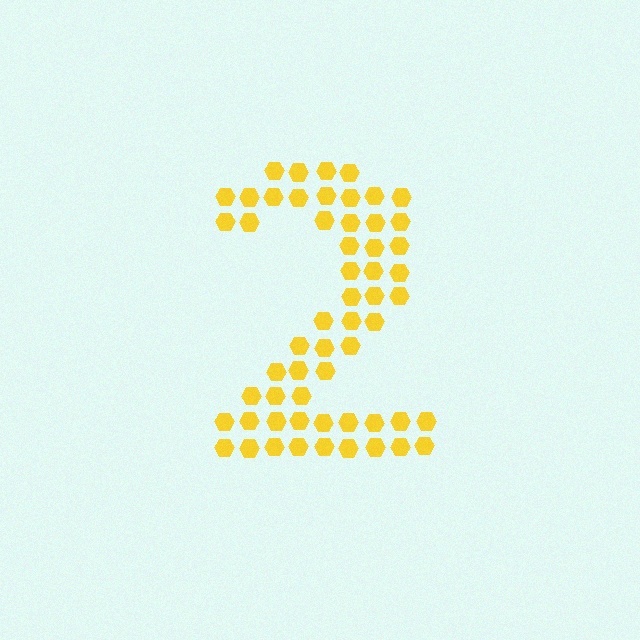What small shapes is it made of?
It is made of small hexagons.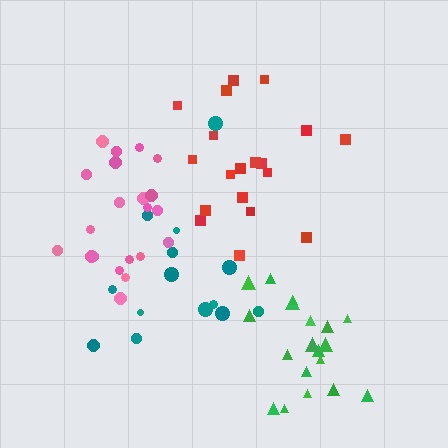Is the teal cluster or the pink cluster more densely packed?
Pink.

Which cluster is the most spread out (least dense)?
Teal.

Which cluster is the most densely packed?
Pink.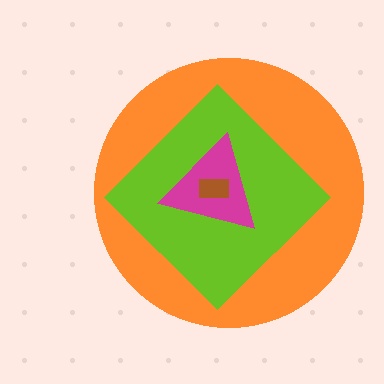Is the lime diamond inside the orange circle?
Yes.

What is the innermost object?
The brown rectangle.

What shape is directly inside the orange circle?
The lime diamond.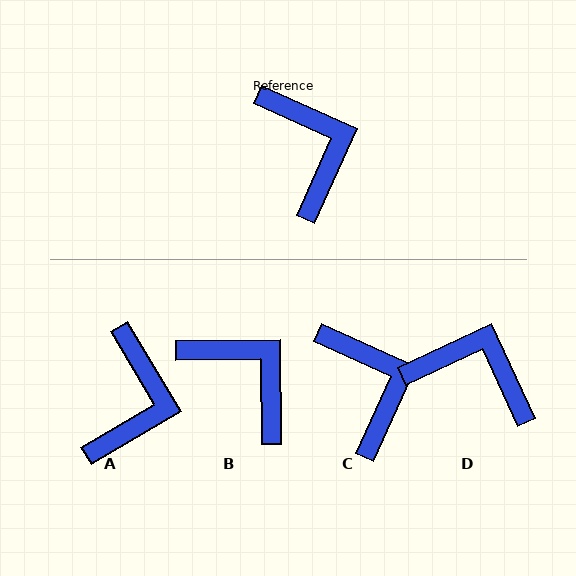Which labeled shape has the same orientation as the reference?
C.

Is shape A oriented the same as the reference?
No, it is off by about 35 degrees.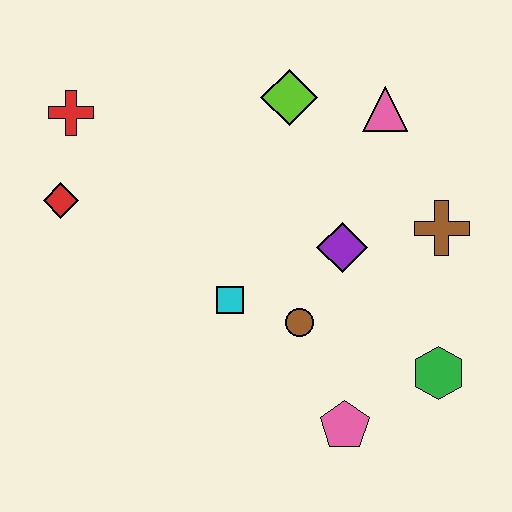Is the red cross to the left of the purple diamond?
Yes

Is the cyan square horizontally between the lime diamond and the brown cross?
No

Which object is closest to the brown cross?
The purple diamond is closest to the brown cross.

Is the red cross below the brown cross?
No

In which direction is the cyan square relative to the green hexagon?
The cyan square is to the left of the green hexagon.